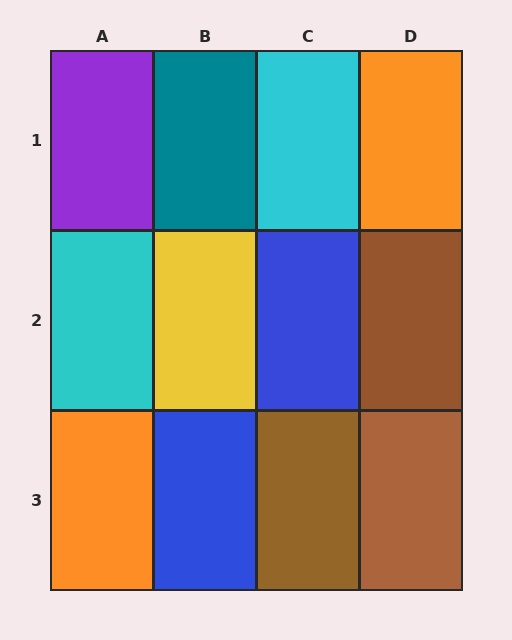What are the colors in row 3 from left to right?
Orange, blue, brown, brown.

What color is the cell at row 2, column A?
Cyan.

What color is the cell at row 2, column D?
Brown.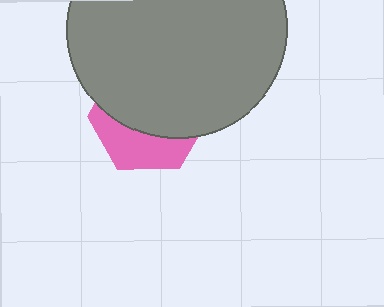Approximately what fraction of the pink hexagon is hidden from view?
Roughly 65% of the pink hexagon is hidden behind the gray circle.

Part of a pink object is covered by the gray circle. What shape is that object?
It is a hexagon.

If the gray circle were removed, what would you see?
You would see the complete pink hexagon.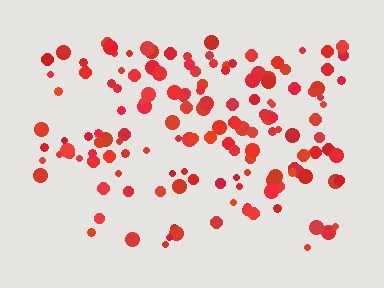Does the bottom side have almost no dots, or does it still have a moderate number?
Still a moderate number, just noticeably fewer than the top.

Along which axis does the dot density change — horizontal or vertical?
Vertical.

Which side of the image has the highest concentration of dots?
The top.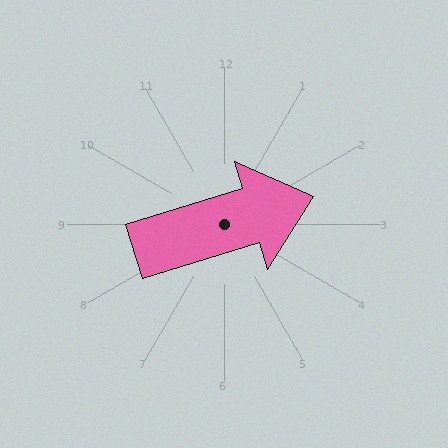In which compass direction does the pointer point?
East.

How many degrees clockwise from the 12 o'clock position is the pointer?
Approximately 73 degrees.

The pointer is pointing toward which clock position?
Roughly 2 o'clock.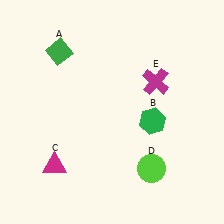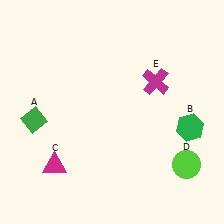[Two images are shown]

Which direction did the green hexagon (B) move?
The green hexagon (B) moved right.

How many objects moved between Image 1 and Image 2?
3 objects moved between the two images.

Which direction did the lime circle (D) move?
The lime circle (D) moved right.